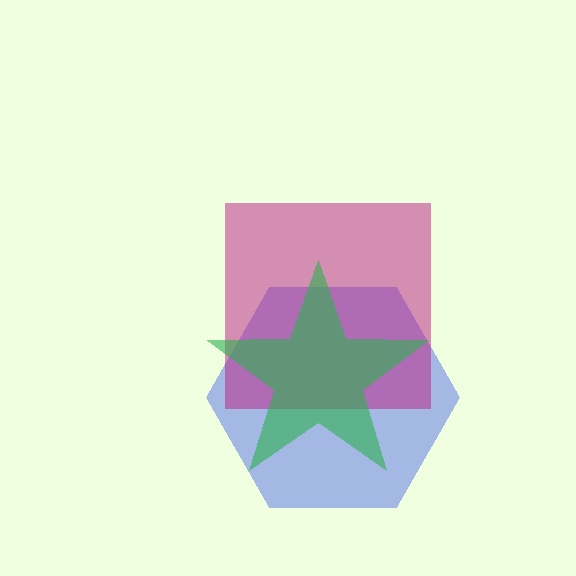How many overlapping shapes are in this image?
There are 3 overlapping shapes in the image.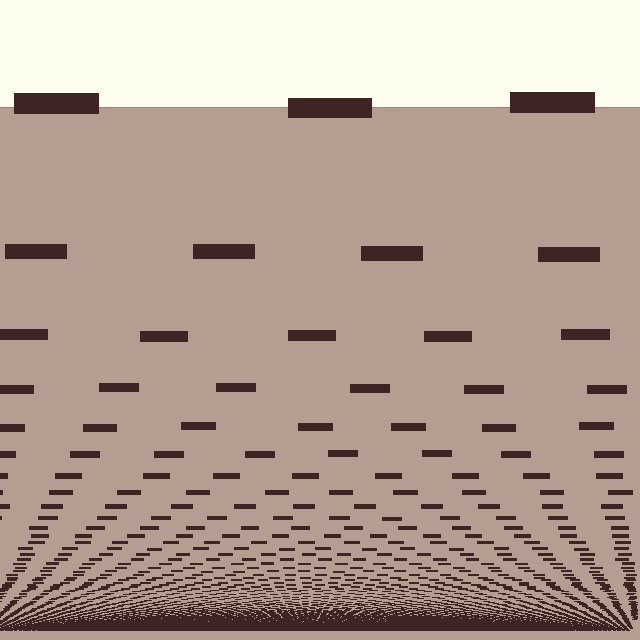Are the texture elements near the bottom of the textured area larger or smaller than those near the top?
Smaller. The gradient is inverted — elements near the bottom are smaller and denser.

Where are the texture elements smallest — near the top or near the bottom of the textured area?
Near the bottom.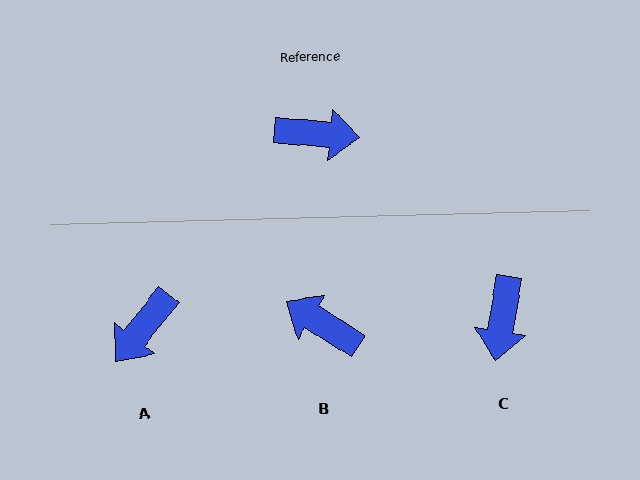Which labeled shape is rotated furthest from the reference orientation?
B, about 153 degrees away.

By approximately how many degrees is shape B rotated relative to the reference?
Approximately 153 degrees counter-clockwise.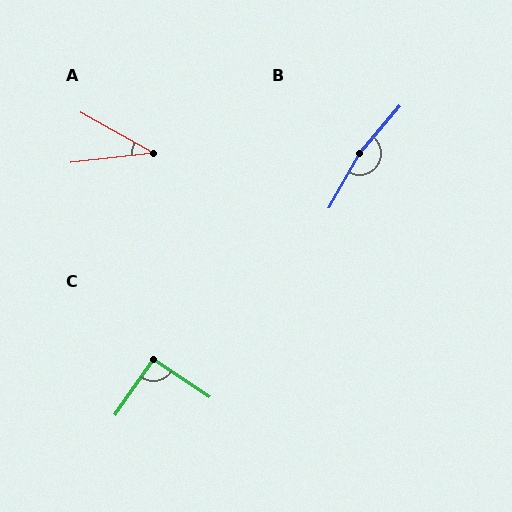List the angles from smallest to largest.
A (35°), C (91°), B (168°).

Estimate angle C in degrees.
Approximately 91 degrees.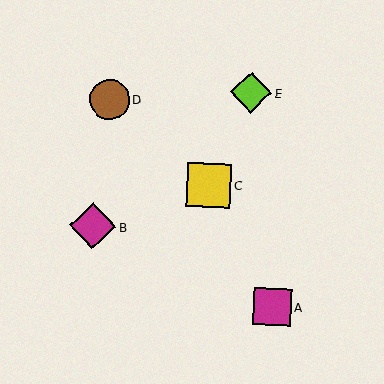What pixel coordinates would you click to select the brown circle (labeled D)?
Click at (110, 99) to select the brown circle D.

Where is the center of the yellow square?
The center of the yellow square is at (209, 185).